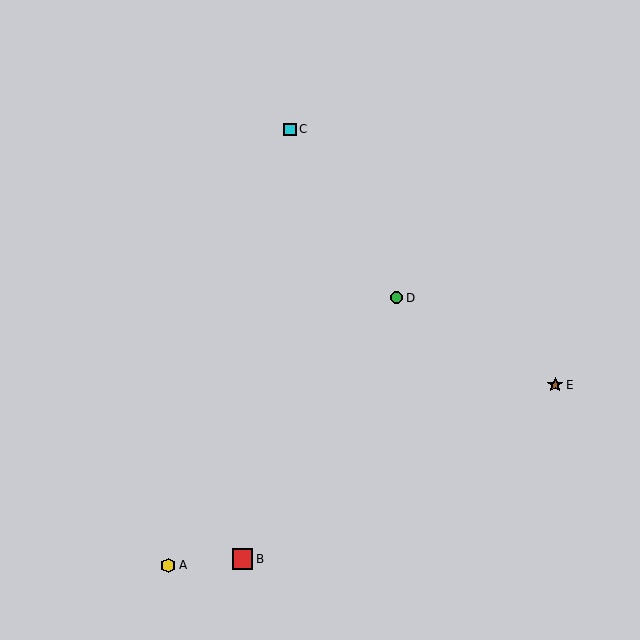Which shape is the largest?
The red square (labeled B) is the largest.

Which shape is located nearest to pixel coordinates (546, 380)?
The brown star (labeled E) at (555, 385) is nearest to that location.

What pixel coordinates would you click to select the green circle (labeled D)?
Click at (397, 298) to select the green circle D.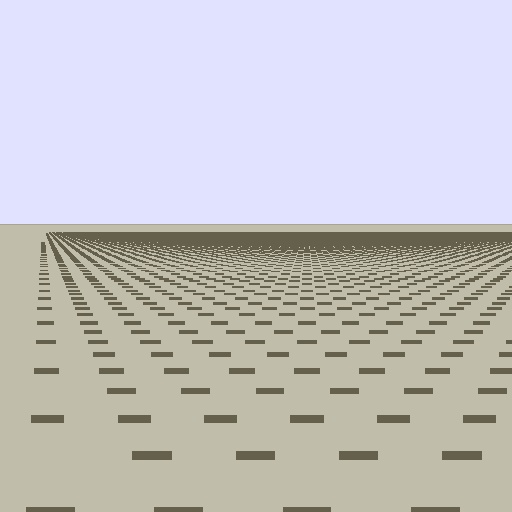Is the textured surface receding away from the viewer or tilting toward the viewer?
The surface is receding away from the viewer. Texture elements get smaller and denser toward the top.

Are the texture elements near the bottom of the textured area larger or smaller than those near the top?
Larger. Near the bottom, elements are closer to the viewer and appear at a bigger on-screen size.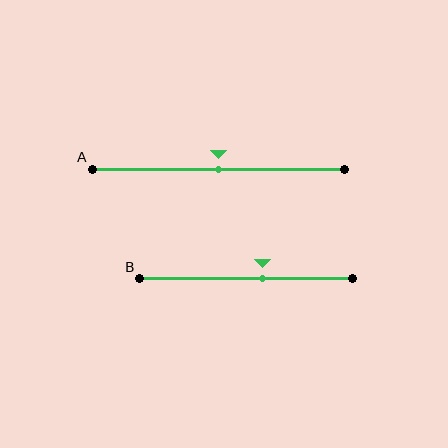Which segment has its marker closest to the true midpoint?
Segment A has its marker closest to the true midpoint.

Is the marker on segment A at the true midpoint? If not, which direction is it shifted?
Yes, the marker on segment A is at the true midpoint.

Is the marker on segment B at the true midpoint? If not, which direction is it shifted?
No, the marker on segment B is shifted to the right by about 8% of the segment length.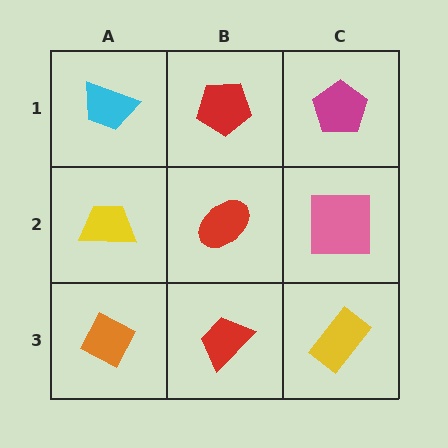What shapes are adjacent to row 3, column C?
A pink square (row 2, column C), a red trapezoid (row 3, column B).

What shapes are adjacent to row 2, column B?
A red pentagon (row 1, column B), a red trapezoid (row 3, column B), a yellow trapezoid (row 2, column A), a pink square (row 2, column C).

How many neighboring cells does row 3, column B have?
3.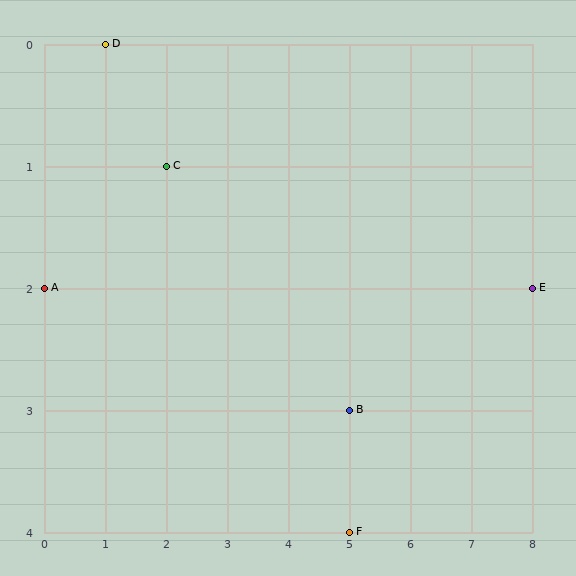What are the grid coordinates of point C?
Point C is at grid coordinates (2, 1).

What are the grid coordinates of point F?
Point F is at grid coordinates (5, 4).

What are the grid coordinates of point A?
Point A is at grid coordinates (0, 2).